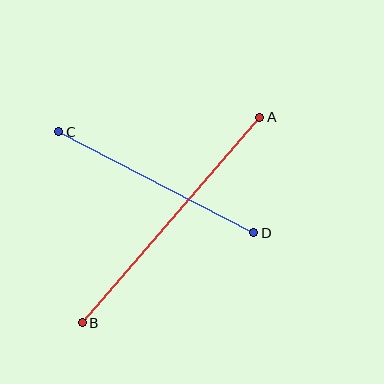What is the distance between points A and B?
The distance is approximately 272 pixels.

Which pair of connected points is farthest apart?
Points A and B are farthest apart.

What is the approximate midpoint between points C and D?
The midpoint is at approximately (156, 182) pixels.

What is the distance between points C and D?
The distance is approximately 220 pixels.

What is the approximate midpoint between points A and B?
The midpoint is at approximately (171, 220) pixels.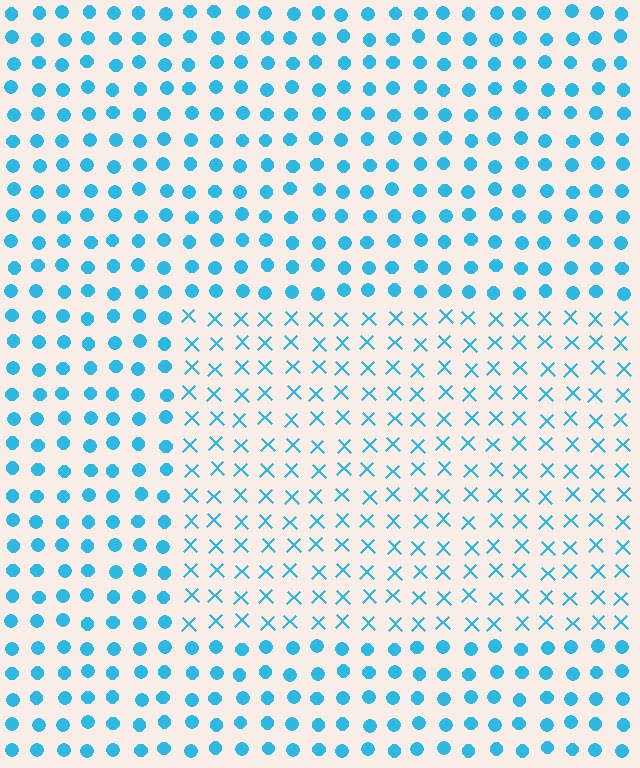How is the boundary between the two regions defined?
The boundary is defined by a change in element shape: X marks inside vs. circles outside. All elements share the same color and spacing.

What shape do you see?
I see a rectangle.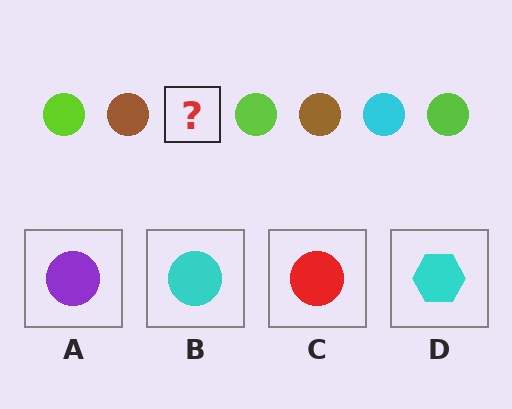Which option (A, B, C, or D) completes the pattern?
B.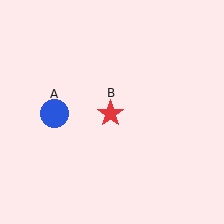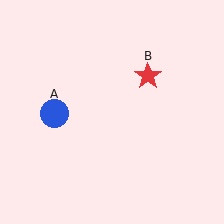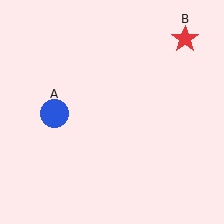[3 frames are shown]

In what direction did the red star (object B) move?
The red star (object B) moved up and to the right.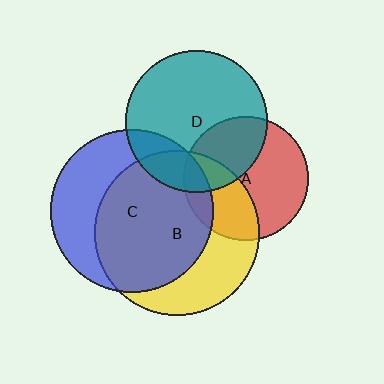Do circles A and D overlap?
Yes.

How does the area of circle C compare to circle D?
Approximately 1.3 times.